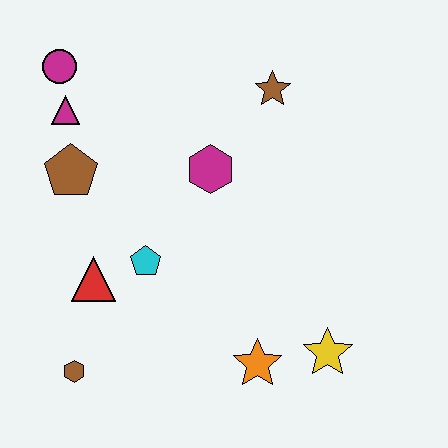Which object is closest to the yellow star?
The orange star is closest to the yellow star.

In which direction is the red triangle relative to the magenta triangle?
The red triangle is below the magenta triangle.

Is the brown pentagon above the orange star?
Yes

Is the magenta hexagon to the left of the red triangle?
No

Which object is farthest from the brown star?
The brown hexagon is farthest from the brown star.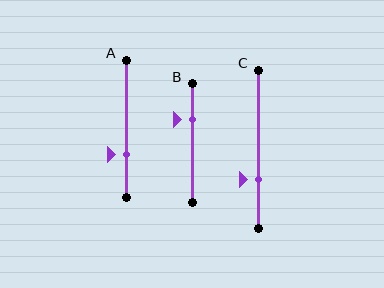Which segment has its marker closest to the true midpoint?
Segment A has its marker closest to the true midpoint.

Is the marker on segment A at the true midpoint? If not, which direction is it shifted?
No, the marker on segment A is shifted downward by about 19% of the segment length.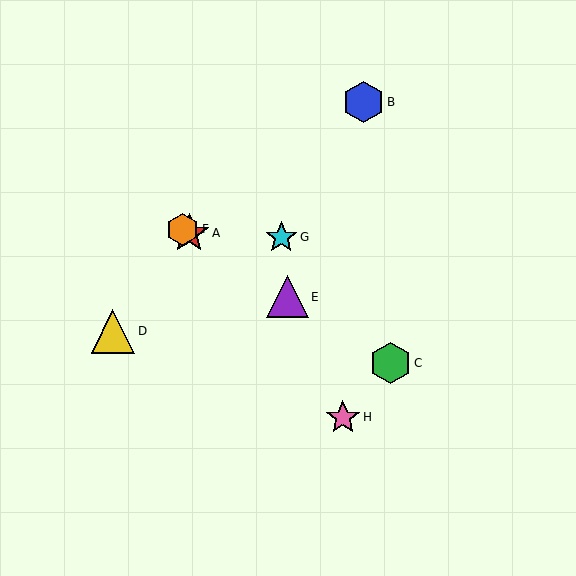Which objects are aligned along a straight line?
Objects A, C, E, F are aligned along a straight line.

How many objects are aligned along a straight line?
4 objects (A, C, E, F) are aligned along a straight line.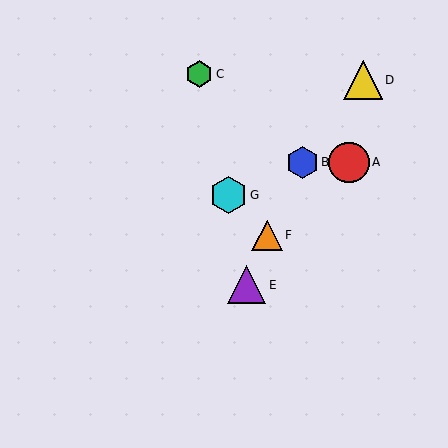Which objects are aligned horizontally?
Objects A, B are aligned horizontally.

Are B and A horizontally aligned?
Yes, both are at y≈162.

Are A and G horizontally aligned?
No, A is at y≈162 and G is at y≈195.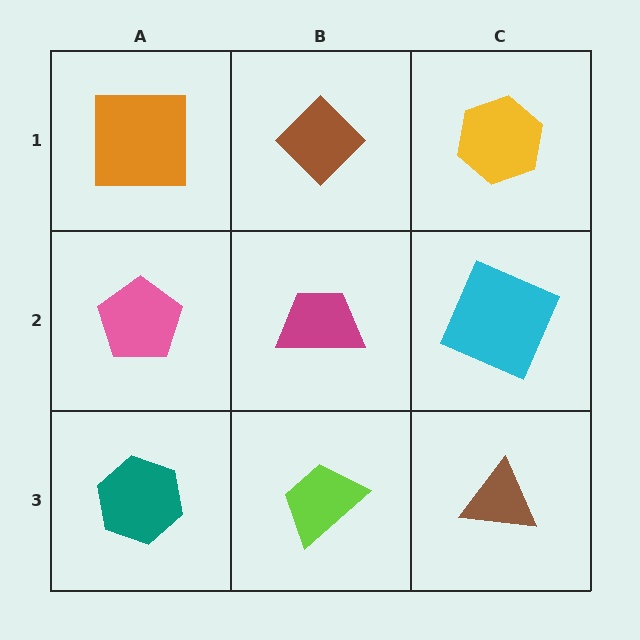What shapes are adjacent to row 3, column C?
A cyan square (row 2, column C), a lime trapezoid (row 3, column B).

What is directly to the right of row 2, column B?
A cyan square.